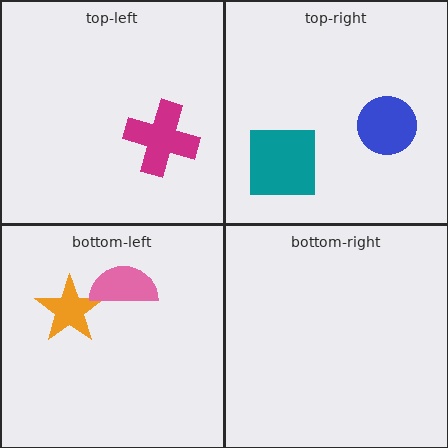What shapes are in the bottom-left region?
The orange star, the pink semicircle.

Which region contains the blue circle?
The top-right region.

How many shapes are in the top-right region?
2.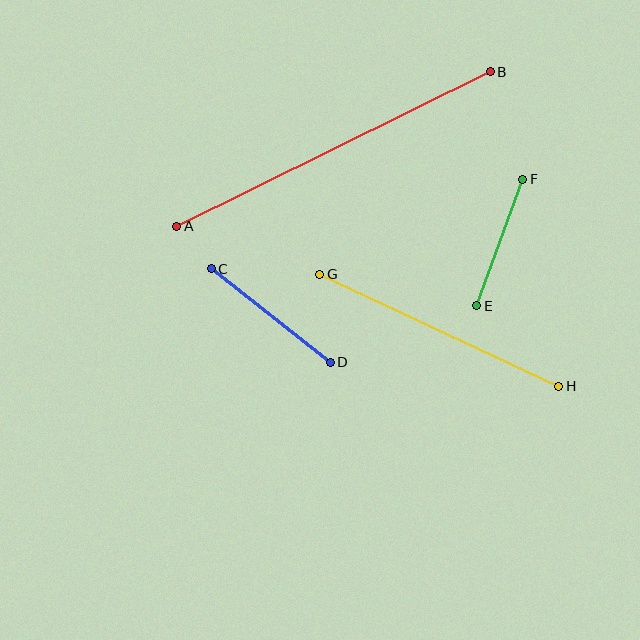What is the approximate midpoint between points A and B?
The midpoint is at approximately (333, 149) pixels.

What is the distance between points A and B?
The distance is approximately 350 pixels.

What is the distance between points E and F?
The distance is approximately 135 pixels.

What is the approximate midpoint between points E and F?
The midpoint is at approximately (500, 242) pixels.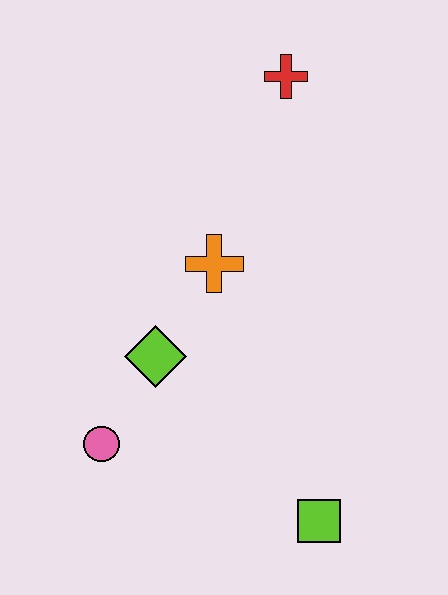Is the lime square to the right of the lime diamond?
Yes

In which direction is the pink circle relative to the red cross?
The pink circle is below the red cross.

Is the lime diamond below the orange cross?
Yes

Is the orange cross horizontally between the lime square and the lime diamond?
Yes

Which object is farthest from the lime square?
The red cross is farthest from the lime square.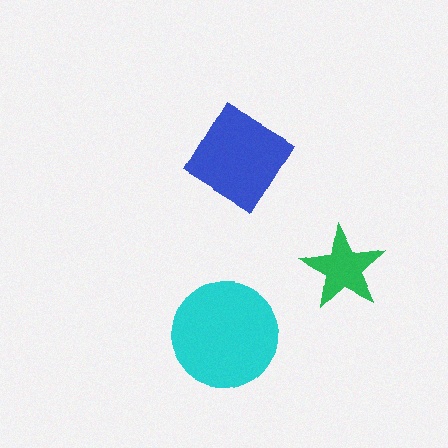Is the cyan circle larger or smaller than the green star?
Larger.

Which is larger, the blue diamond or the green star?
The blue diamond.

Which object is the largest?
The cyan circle.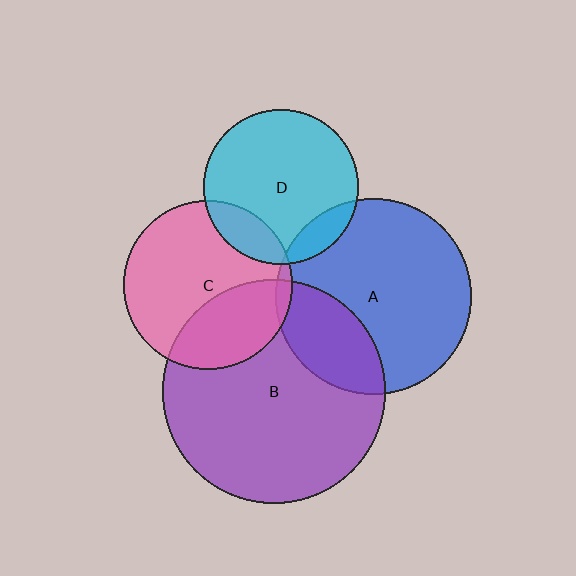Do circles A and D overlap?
Yes.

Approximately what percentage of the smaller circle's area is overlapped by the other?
Approximately 10%.